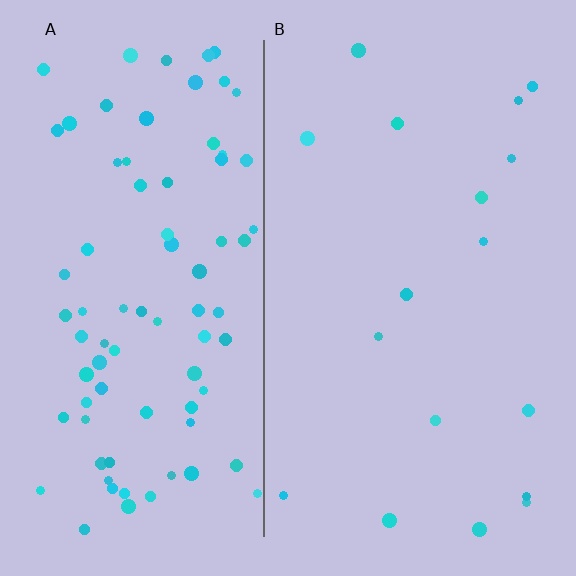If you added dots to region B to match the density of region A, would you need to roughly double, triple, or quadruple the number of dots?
Approximately quadruple.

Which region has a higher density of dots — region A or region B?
A (the left).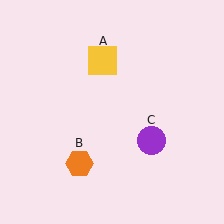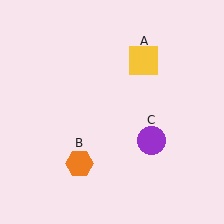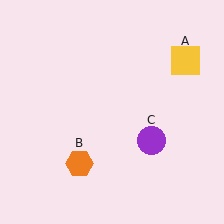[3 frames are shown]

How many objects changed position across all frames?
1 object changed position: yellow square (object A).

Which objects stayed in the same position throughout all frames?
Orange hexagon (object B) and purple circle (object C) remained stationary.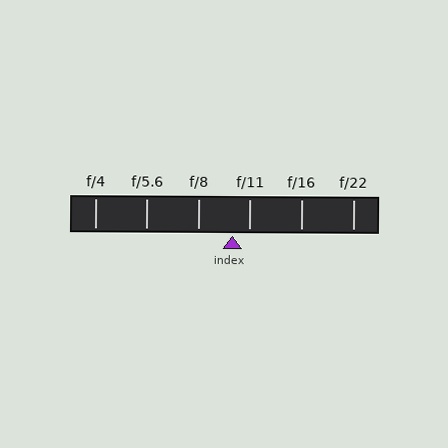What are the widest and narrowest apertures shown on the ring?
The widest aperture shown is f/4 and the narrowest is f/22.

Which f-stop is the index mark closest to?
The index mark is closest to f/11.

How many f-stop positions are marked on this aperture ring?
There are 6 f-stop positions marked.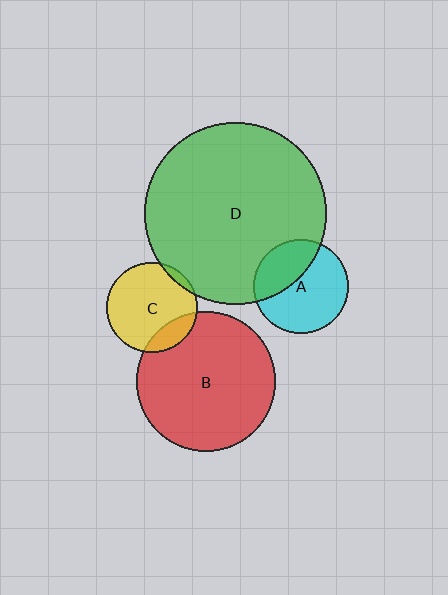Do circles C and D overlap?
Yes.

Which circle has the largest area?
Circle D (green).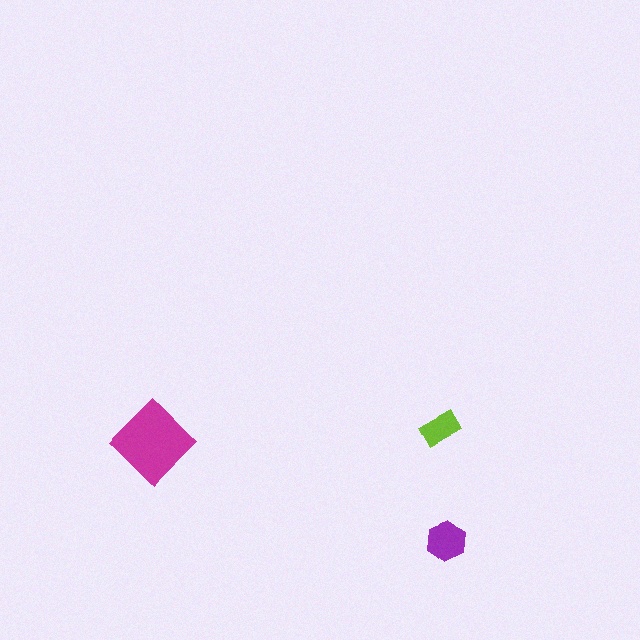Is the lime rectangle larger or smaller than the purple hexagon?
Smaller.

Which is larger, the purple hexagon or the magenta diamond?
The magenta diamond.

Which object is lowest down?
The purple hexagon is bottommost.